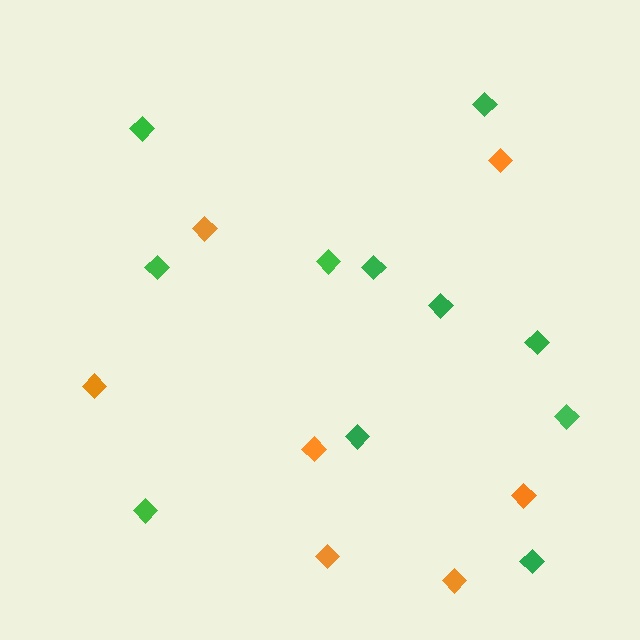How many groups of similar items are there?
There are 2 groups: one group of orange diamonds (7) and one group of green diamonds (11).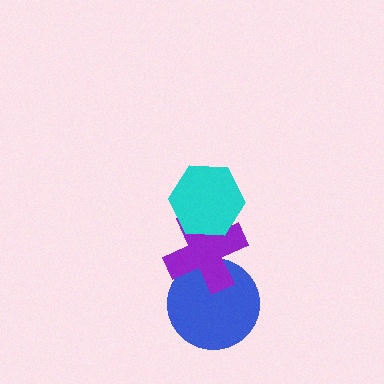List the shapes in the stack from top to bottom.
From top to bottom: the cyan hexagon, the purple cross, the blue circle.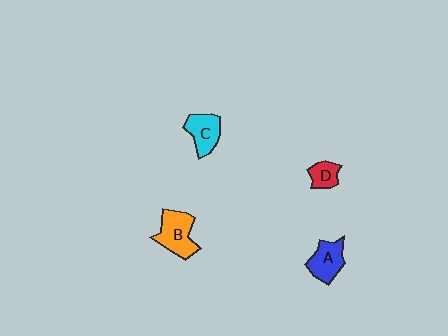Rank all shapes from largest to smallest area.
From largest to smallest: B (orange), A (blue), C (cyan), D (red).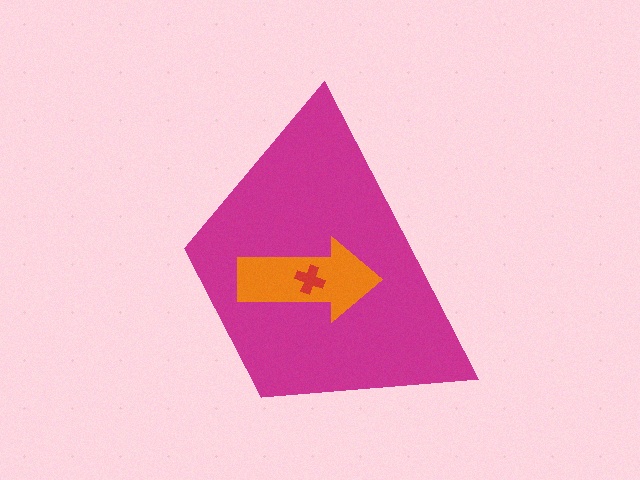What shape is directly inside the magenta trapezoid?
The orange arrow.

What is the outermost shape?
The magenta trapezoid.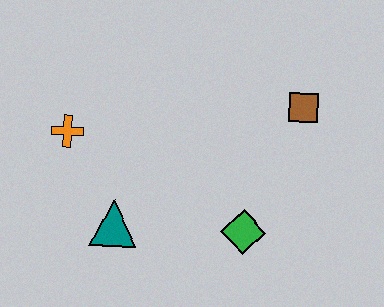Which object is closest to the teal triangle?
The orange cross is closest to the teal triangle.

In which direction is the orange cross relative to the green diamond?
The orange cross is to the left of the green diamond.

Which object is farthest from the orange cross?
The brown square is farthest from the orange cross.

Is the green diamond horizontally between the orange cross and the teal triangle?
No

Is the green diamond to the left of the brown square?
Yes